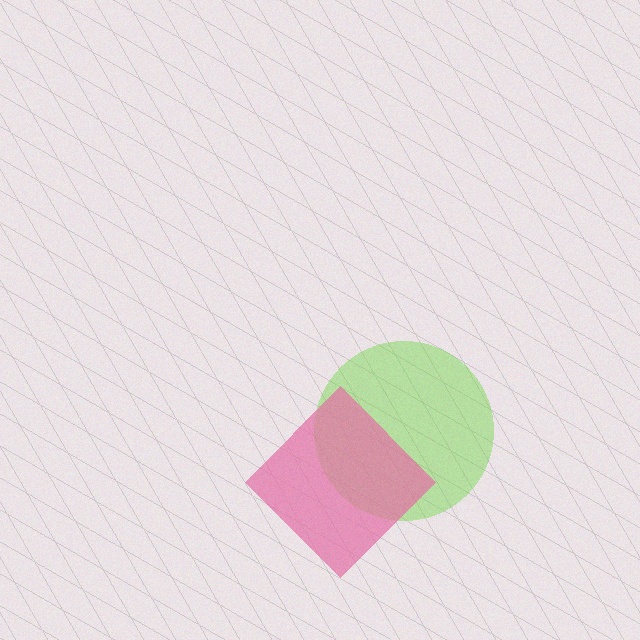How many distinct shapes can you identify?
There are 2 distinct shapes: a lime circle, a pink diamond.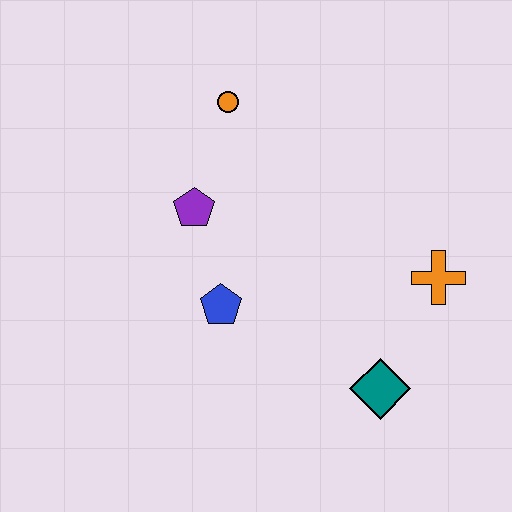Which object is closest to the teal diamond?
The orange cross is closest to the teal diamond.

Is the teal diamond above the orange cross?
No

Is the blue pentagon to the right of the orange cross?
No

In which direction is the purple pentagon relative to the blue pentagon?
The purple pentagon is above the blue pentagon.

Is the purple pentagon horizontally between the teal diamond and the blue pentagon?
No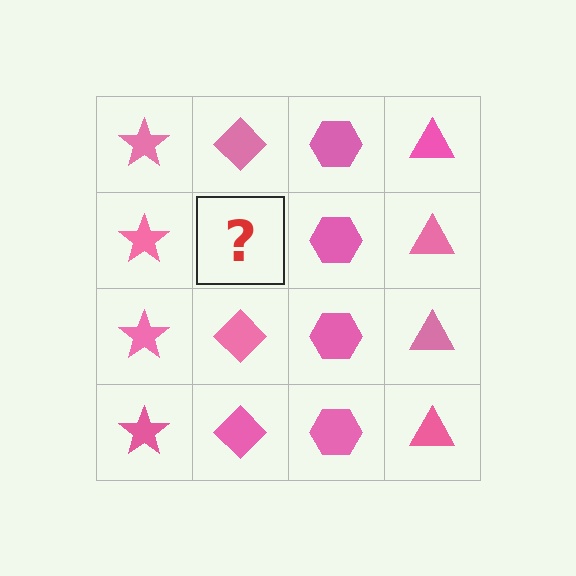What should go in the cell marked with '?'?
The missing cell should contain a pink diamond.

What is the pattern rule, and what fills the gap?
The rule is that each column has a consistent shape. The gap should be filled with a pink diamond.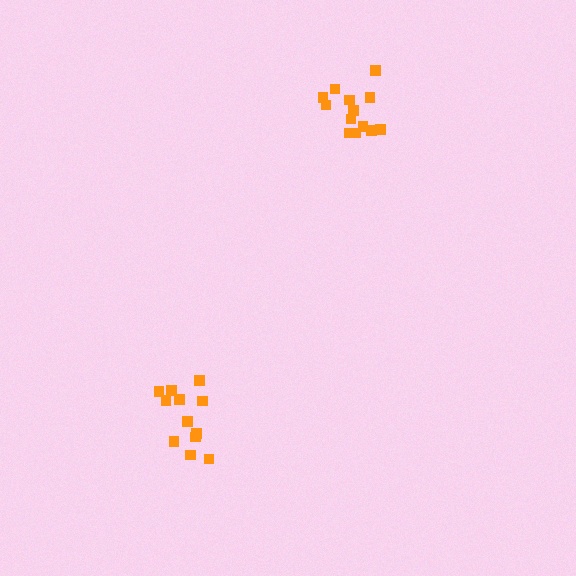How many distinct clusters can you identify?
There are 2 distinct clusters.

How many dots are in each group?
Group 1: 13 dots, Group 2: 12 dots (25 total).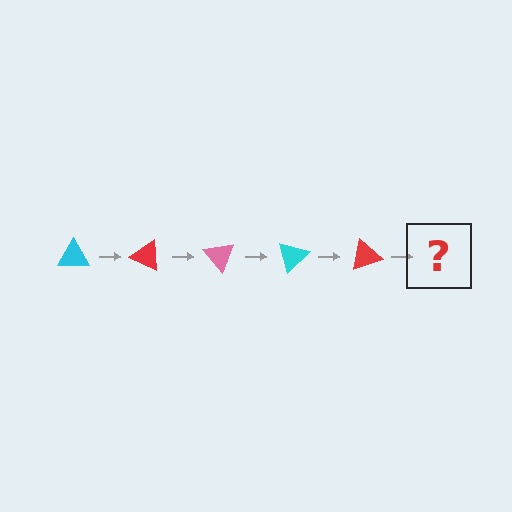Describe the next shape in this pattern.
It should be a pink triangle, rotated 125 degrees from the start.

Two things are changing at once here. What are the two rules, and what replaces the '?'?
The two rules are that it rotates 25 degrees each step and the color cycles through cyan, red, and pink. The '?' should be a pink triangle, rotated 125 degrees from the start.